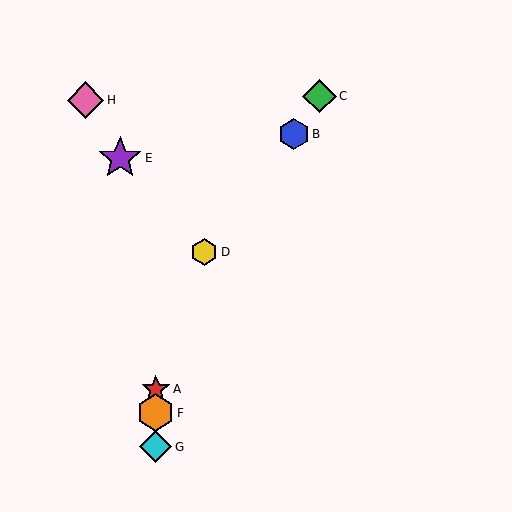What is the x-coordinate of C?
Object C is at x≈320.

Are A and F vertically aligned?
Yes, both are at x≈156.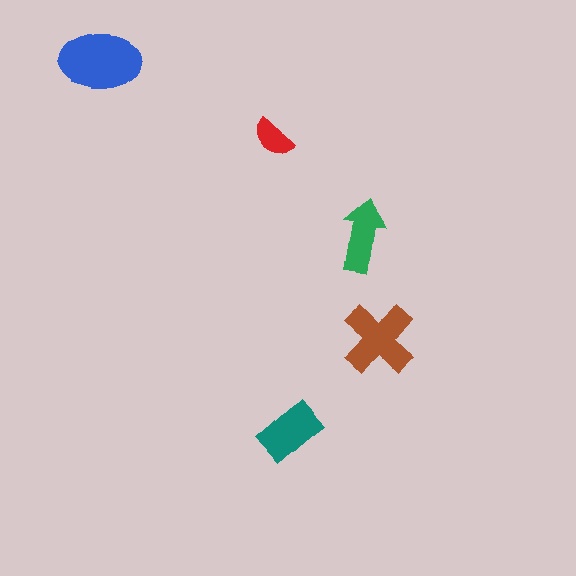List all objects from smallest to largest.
The red semicircle, the green arrow, the teal rectangle, the brown cross, the blue ellipse.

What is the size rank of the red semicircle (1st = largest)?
5th.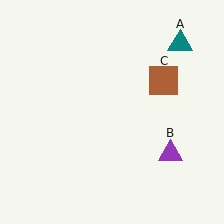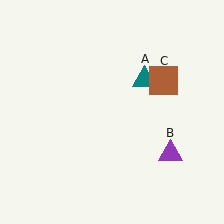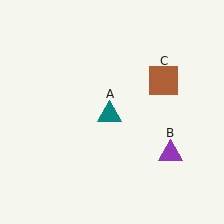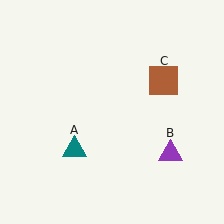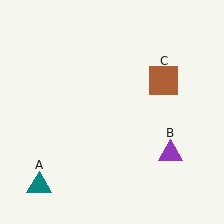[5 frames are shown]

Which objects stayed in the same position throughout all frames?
Purple triangle (object B) and brown square (object C) remained stationary.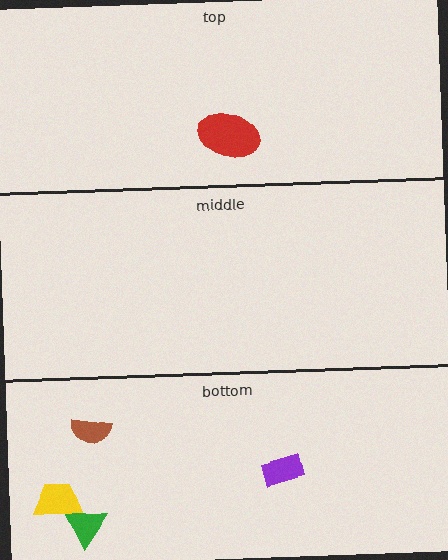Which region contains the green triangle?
The bottom region.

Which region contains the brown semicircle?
The bottom region.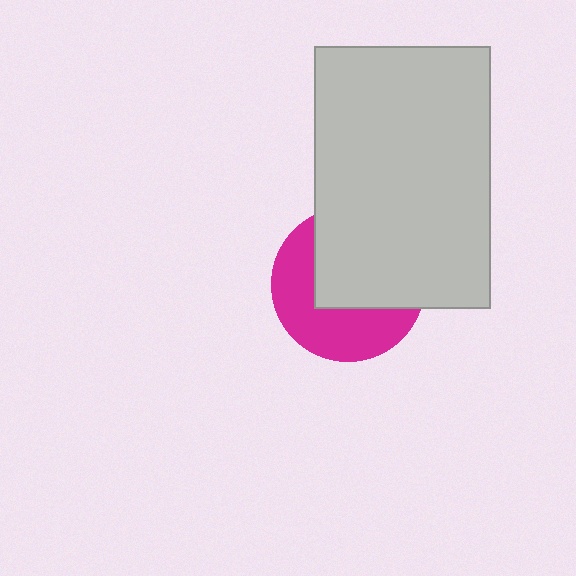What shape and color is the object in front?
The object in front is a light gray rectangle.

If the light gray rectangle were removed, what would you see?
You would see the complete magenta circle.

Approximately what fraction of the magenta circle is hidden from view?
Roughly 54% of the magenta circle is hidden behind the light gray rectangle.